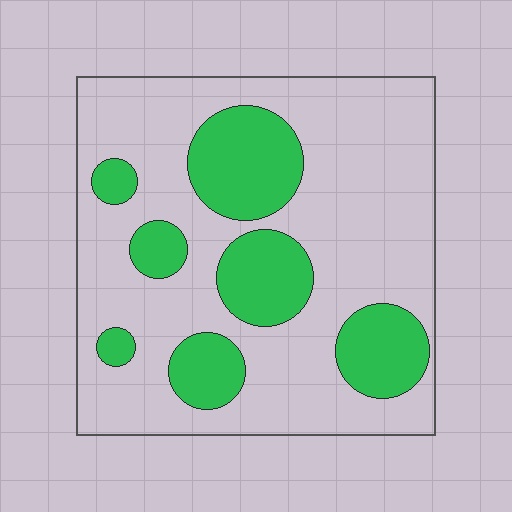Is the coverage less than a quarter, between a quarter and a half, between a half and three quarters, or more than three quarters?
Between a quarter and a half.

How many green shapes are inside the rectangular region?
7.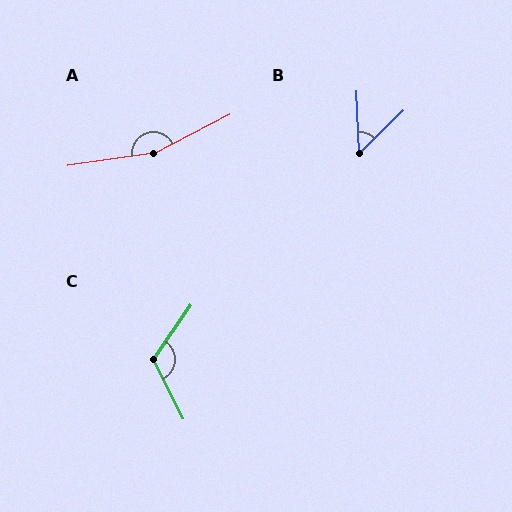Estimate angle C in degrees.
Approximately 119 degrees.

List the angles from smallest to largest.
B (47°), C (119°), A (161°).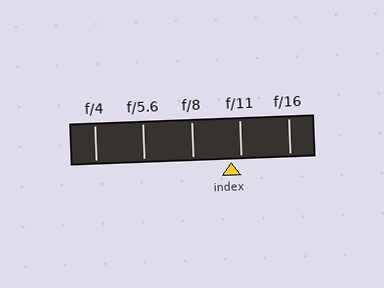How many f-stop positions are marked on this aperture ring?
There are 5 f-stop positions marked.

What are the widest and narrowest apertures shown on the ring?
The widest aperture shown is f/4 and the narrowest is f/16.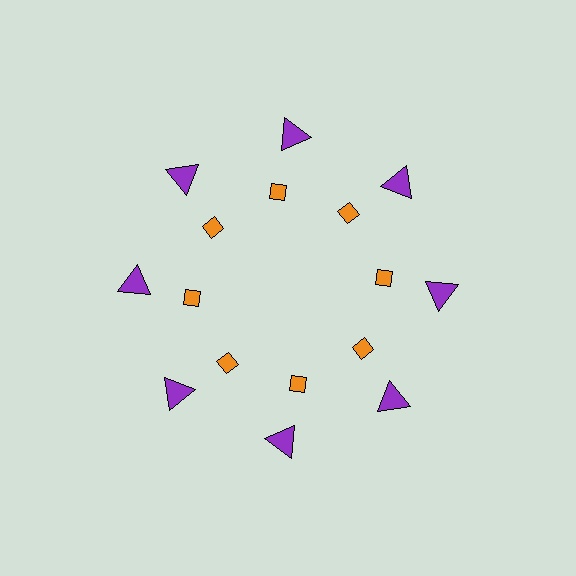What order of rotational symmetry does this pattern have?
This pattern has 8-fold rotational symmetry.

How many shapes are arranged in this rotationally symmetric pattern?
There are 16 shapes, arranged in 8 groups of 2.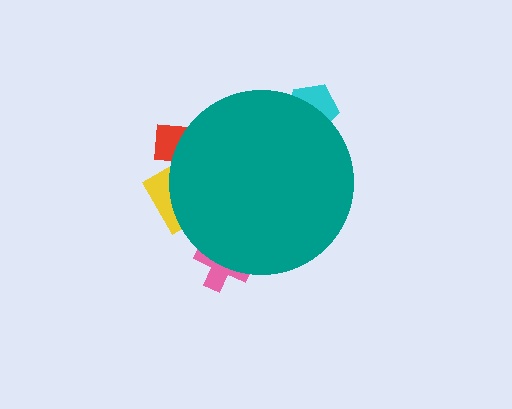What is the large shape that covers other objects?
A teal circle.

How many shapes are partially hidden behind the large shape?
4 shapes are partially hidden.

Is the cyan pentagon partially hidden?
Yes, the cyan pentagon is partially hidden behind the teal circle.